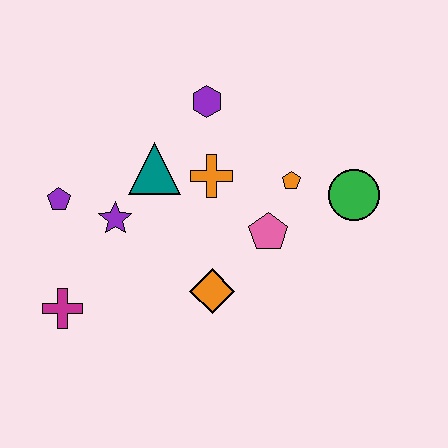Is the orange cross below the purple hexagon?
Yes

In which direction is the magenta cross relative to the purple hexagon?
The magenta cross is below the purple hexagon.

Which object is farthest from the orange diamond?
The purple hexagon is farthest from the orange diamond.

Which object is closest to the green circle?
The orange pentagon is closest to the green circle.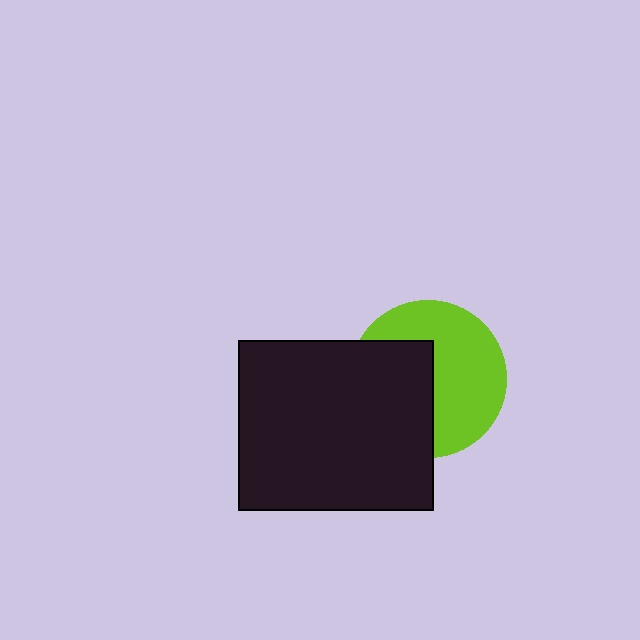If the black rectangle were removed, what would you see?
You would see the complete lime circle.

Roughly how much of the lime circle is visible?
About half of it is visible (roughly 57%).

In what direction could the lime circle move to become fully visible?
The lime circle could move right. That would shift it out from behind the black rectangle entirely.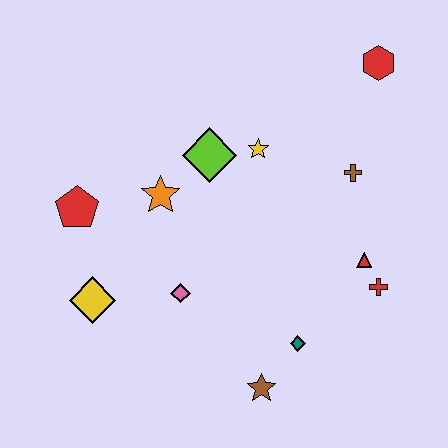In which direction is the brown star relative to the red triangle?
The brown star is below the red triangle.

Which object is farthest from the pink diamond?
The red hexagon is farthest from the pink diamond.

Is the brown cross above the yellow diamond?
Yes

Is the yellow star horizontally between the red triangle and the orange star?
Yes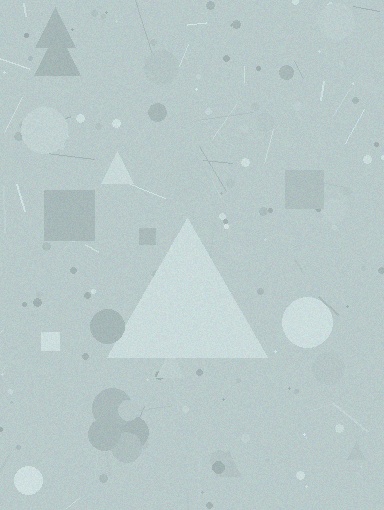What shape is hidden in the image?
A triangle is hidden in the image.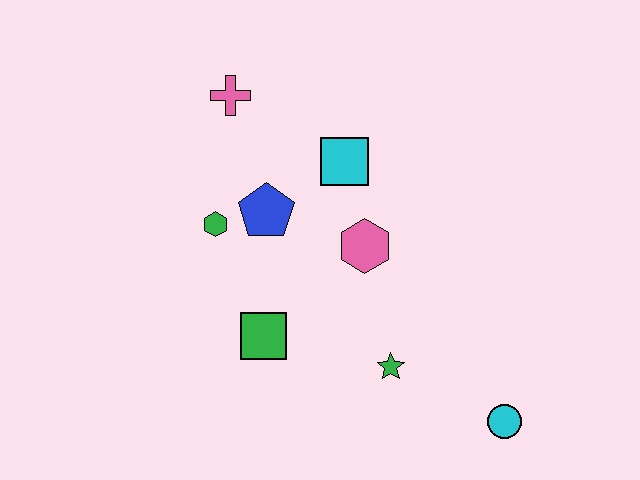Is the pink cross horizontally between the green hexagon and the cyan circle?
Yes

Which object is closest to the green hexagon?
The blue pentagon is closest to the green hexagon.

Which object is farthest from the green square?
The cyan circle is farthest from the green square.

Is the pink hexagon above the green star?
Yes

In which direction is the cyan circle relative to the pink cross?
The cyan circle is below the pink cross.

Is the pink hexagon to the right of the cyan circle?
No